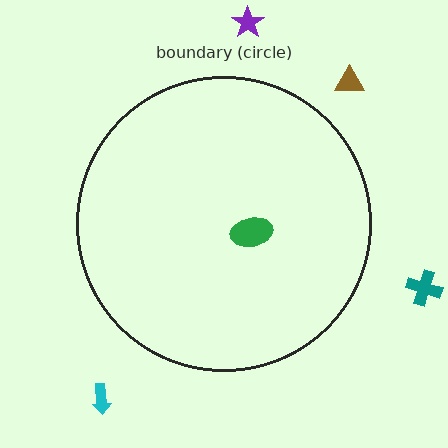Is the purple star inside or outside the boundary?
Outside.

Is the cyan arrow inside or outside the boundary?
Outside.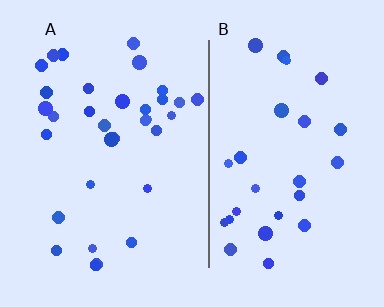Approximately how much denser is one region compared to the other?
Approximately 1.2× — region A over region B.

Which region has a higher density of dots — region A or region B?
A (the left).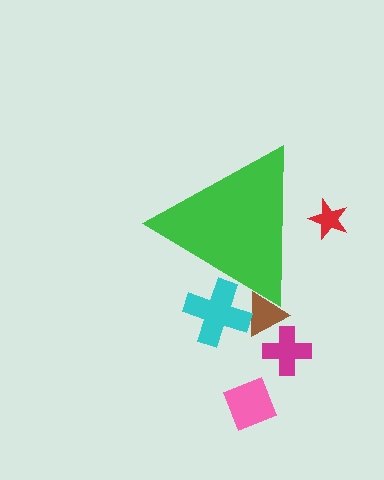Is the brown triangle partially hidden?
Yes, the brown triangle is partially hidden behind the green triangle.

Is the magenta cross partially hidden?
No, the magenta cross is fully visible.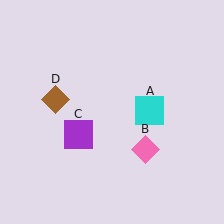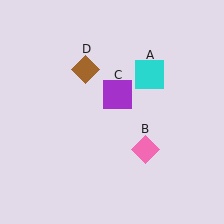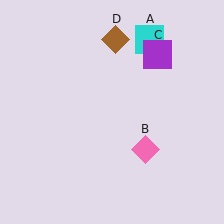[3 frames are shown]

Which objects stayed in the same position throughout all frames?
Pink diamond (object B) remained stationary.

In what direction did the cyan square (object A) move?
The cyan square (object A) moved up.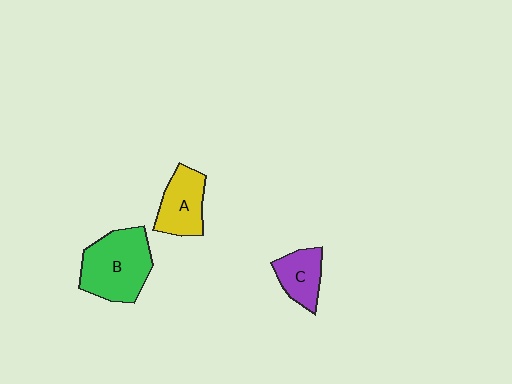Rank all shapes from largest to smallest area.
From largest to smallest: B (green), A (yellow), C (purple).